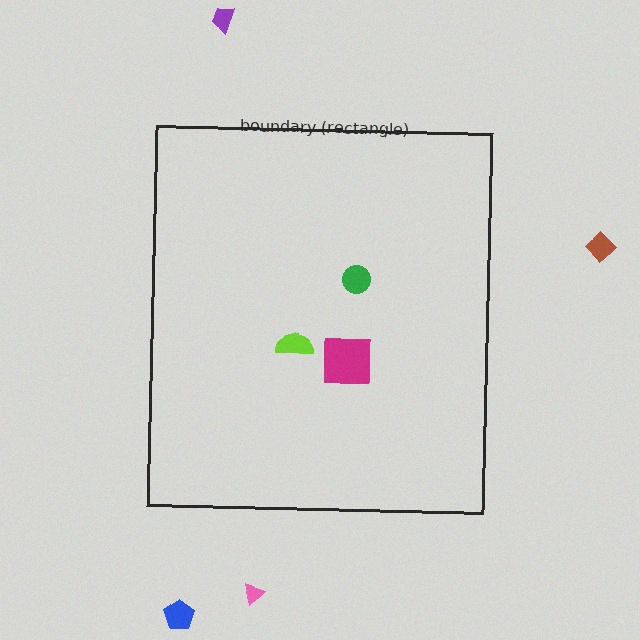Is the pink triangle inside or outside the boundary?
Outside.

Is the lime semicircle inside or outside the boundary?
Inside.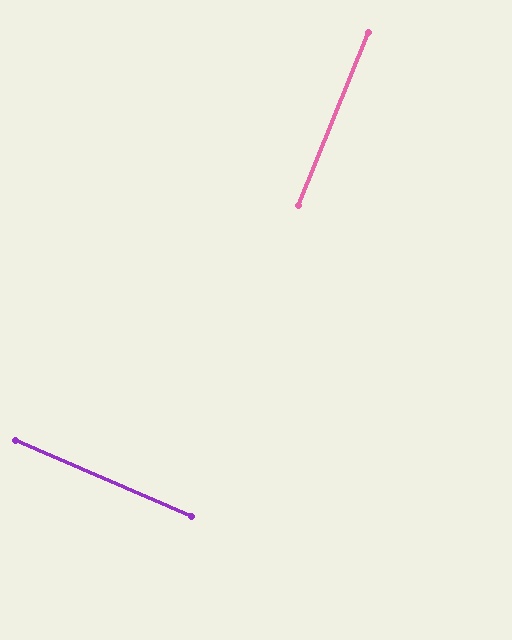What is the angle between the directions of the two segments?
Approximately 89 degrees.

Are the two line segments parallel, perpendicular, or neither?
Perpendicular — they meet at approximately 89°.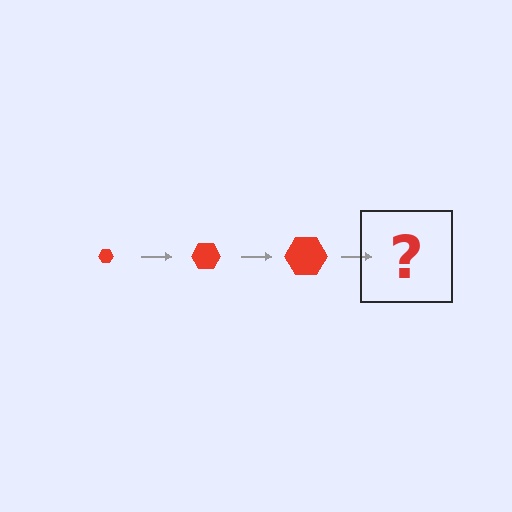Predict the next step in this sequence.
The next step is a red hexagon, larger than the previous one.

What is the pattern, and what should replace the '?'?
The pattern is that the hexagon gets progressively larger each step. The '?' should be a red hexagon, larger than the previous one.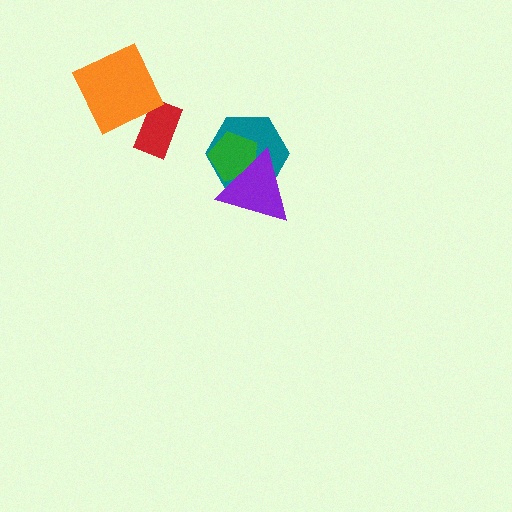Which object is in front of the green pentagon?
The purple triangle is in front of the green pentagon.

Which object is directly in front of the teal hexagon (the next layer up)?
The green pentagon is directly in front of the teal hexagon.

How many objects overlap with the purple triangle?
2 objects overlap with the purple triangle.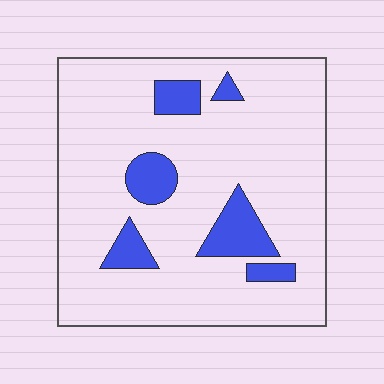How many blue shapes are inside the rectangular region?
6.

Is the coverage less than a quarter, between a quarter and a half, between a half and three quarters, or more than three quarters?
Less than a quarter.